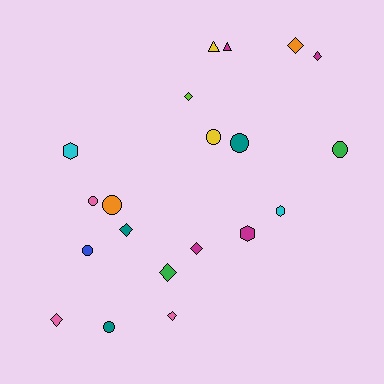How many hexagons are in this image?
There are 3 hexagons.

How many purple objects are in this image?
There are no purple objects.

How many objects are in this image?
There are 20 objects.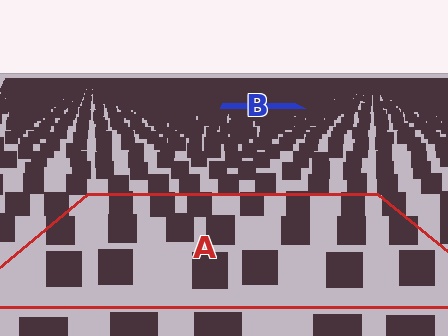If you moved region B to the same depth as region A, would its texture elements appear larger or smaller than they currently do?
They would appear larger. At a closer depth, the same texture elements are projected at a bigger on-screen size.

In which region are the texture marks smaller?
The texture marks are smaller in region B, because it is farther away.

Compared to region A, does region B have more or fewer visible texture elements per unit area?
Region B has more texture elements per unit area — they are packed more densely because it is farther away.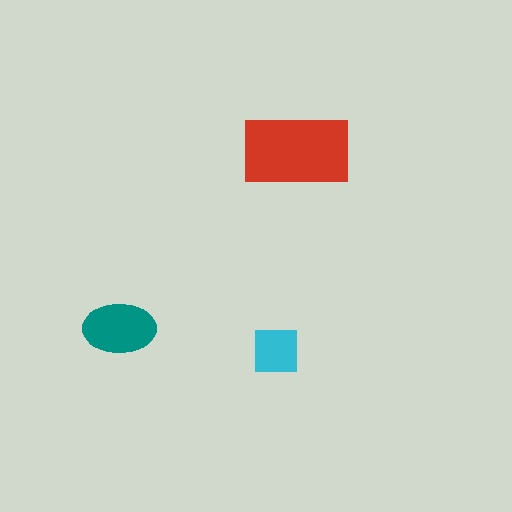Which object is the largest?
The red rectangle.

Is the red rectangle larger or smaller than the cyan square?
Larger.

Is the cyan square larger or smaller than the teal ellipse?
Smaller.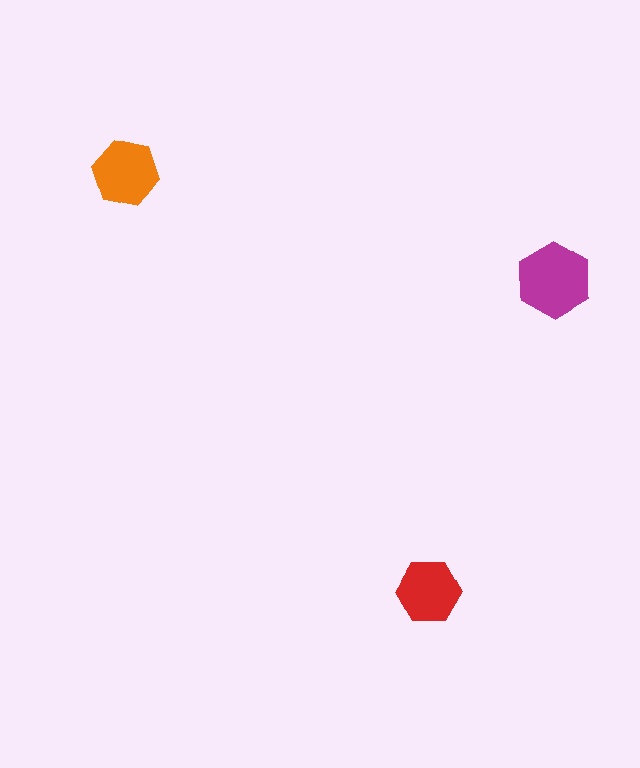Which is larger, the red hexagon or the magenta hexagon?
The magenta one.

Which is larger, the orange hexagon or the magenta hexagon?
The magenta one.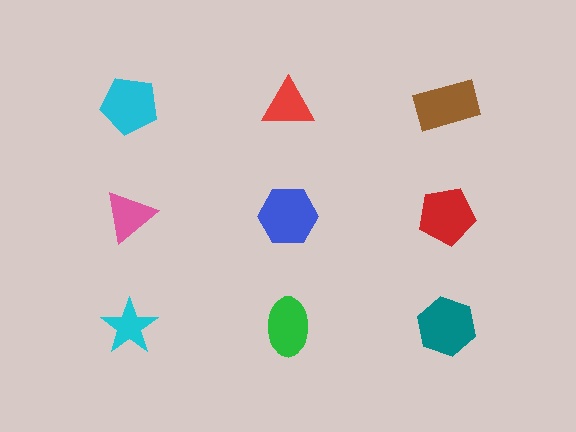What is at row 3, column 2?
A green ellipse.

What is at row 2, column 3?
A red pentagon.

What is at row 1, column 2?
A red triangle.